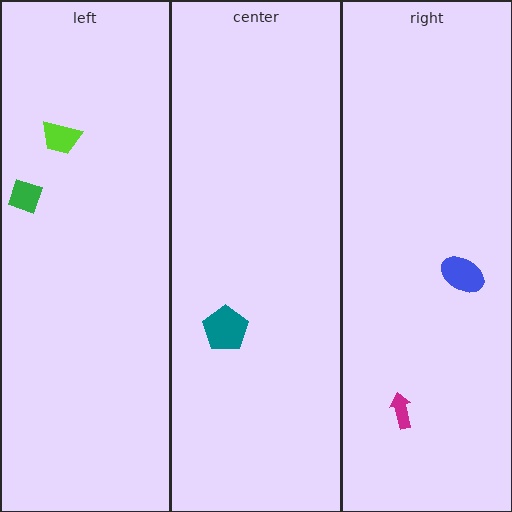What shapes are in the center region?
The teal pentagon.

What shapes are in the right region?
The magenta arrow, the blue ellipse.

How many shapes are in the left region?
2.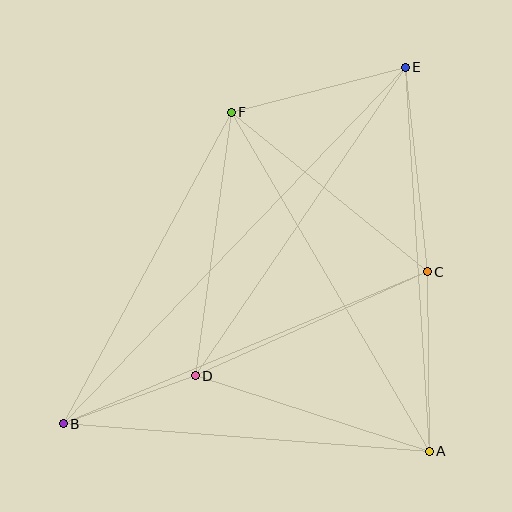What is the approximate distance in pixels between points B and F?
The distance between B and F is approximately 354 pixels.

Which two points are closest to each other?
Points B and D are closest to each other.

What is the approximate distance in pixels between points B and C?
The distance between B and C is approximately 394 pixels.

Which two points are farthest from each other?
Points B and E are farthest from each other.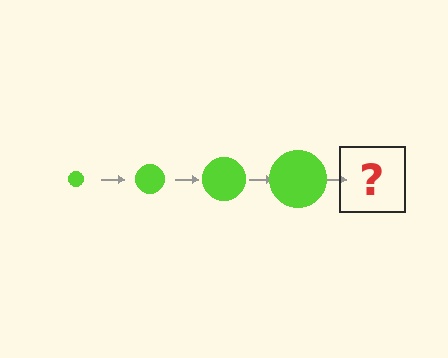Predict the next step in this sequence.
The next step is a lime circle, larger than the previous one.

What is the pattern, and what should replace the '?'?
The pattern is that the circle gets progressively larger each step. The '?' should be a lime circle, larger than the previous one.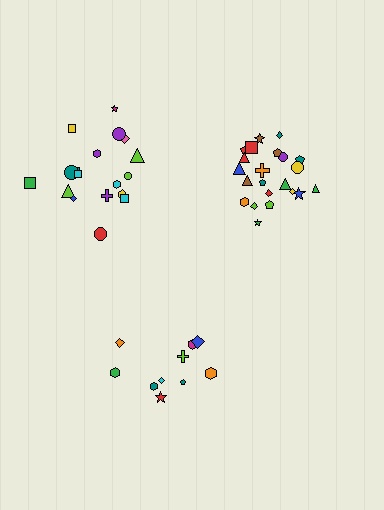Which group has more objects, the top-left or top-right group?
The top-right group.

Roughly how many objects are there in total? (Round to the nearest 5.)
Roughly 50 objects in total.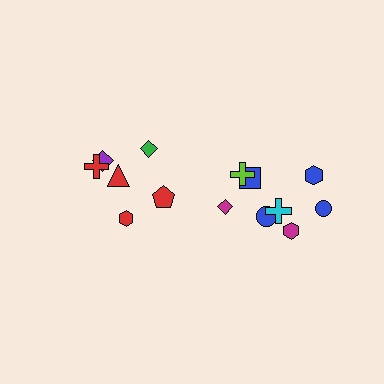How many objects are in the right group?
There are 8 objects.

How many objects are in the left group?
There are 6 objects.